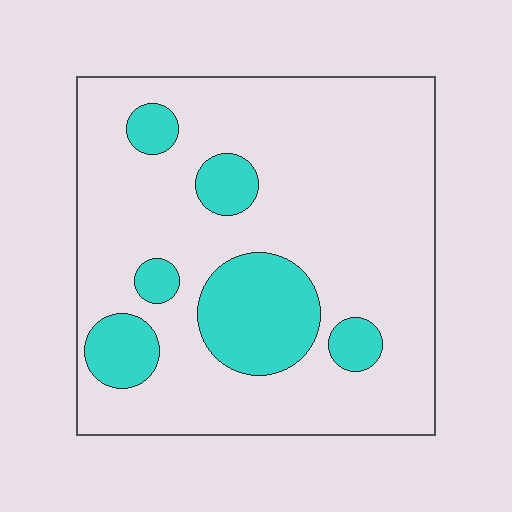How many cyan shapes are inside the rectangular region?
6.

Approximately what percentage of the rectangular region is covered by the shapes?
Approximately 20%.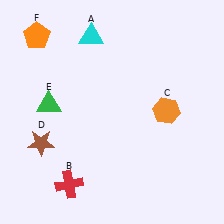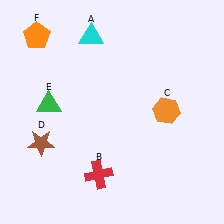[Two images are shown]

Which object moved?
The red cross (B) moved right.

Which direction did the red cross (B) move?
The red cross (B) moved right.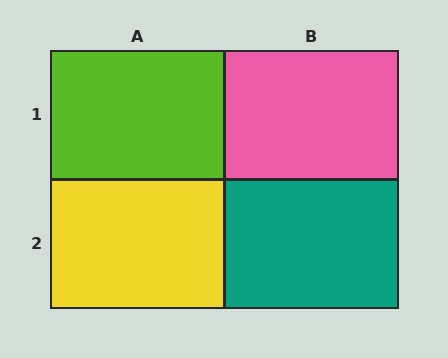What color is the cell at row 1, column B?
Pink.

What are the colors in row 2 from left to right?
Yellow, teal.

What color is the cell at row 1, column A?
Lime.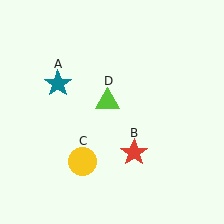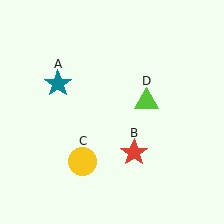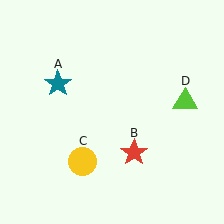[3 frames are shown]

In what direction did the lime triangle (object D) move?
The lime triangle (object D) moved right.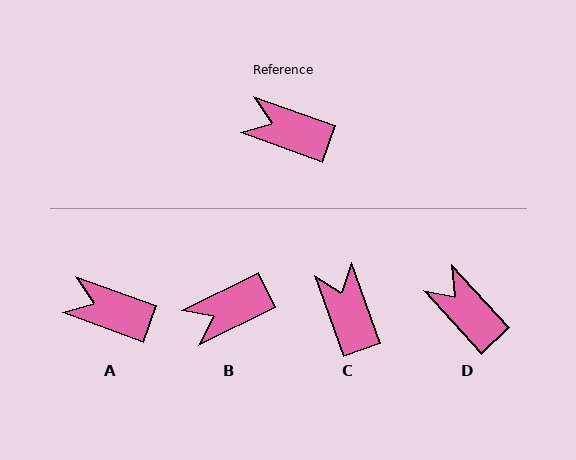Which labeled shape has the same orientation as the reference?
A.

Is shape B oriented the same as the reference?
No, it is off by about 46 degrees.